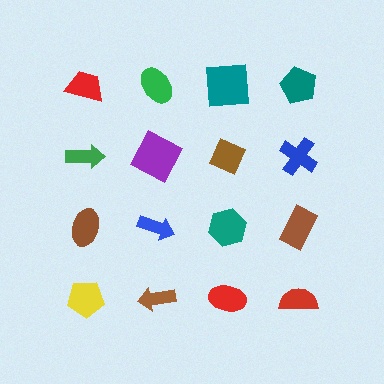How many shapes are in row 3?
4 shapes.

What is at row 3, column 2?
A blue arrow.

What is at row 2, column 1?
A green arrow.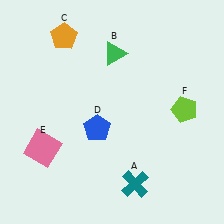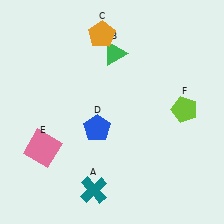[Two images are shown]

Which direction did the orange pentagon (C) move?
The orange pentagon (C) moved right.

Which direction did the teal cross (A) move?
The teal cross (A) moved left.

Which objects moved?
The objects that moved are: the teal cross (A), the orange pentagon (C).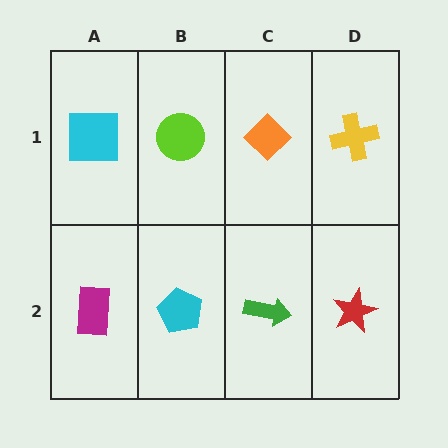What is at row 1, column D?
A yellow cross.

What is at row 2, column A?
A magenta rectangle.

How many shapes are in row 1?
4 shapes.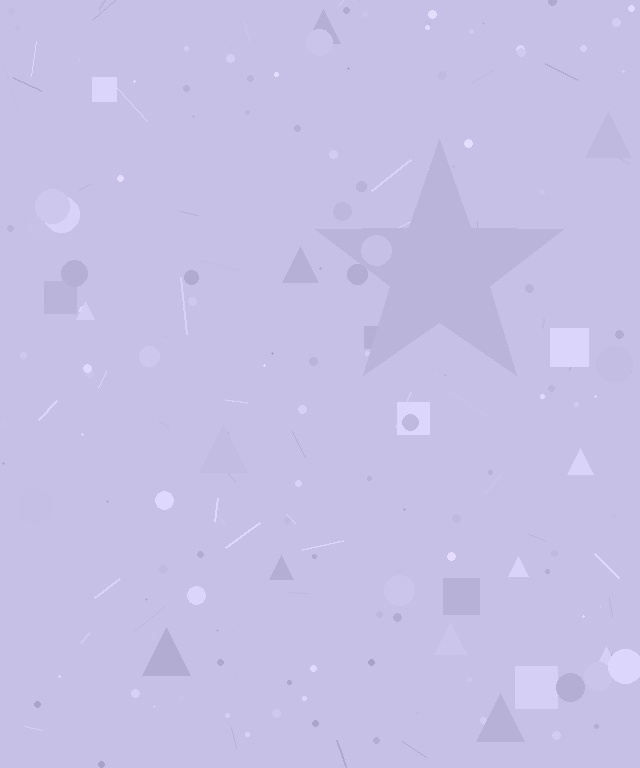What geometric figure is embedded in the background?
A star is embedded in the background.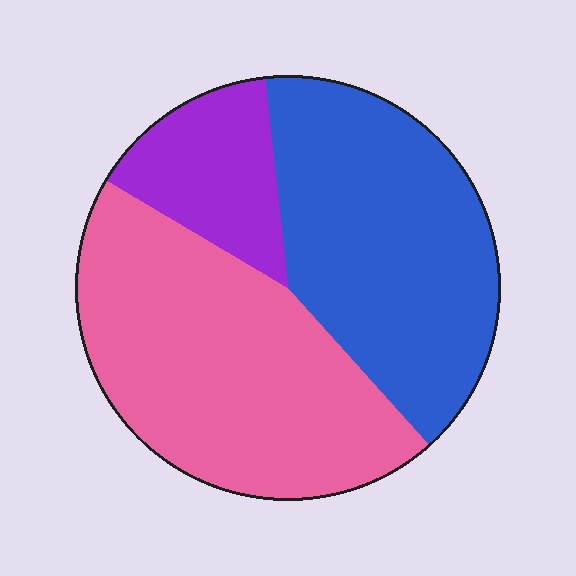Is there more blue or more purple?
Blue.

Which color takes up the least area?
Purple, at roughly 15%.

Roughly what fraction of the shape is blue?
Blue covers 40% of the shape.